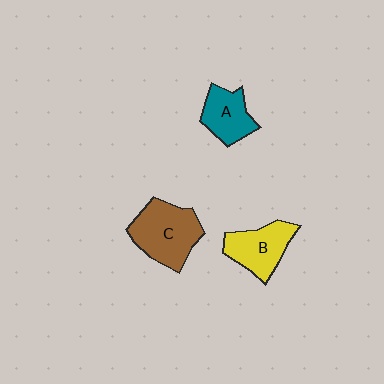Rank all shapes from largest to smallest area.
From largest to smallest: C (brown), B (yellow), A (teal).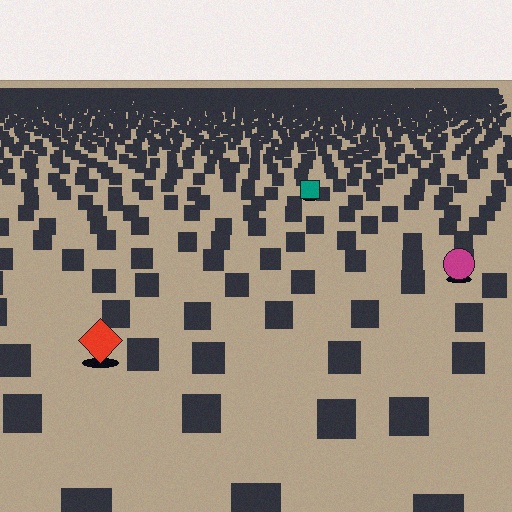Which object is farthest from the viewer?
The teal square is farthest from the viewer. It appears smaller and the ground texture around it is denser.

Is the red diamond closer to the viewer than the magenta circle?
Yes. The red diamond is closer — you can tell from the texture gradient: the ground texture is coarser near it.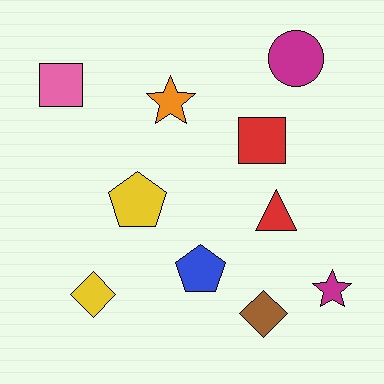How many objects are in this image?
There are 10 objects.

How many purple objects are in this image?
There are no purple objects.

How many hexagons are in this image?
There are no hexagons.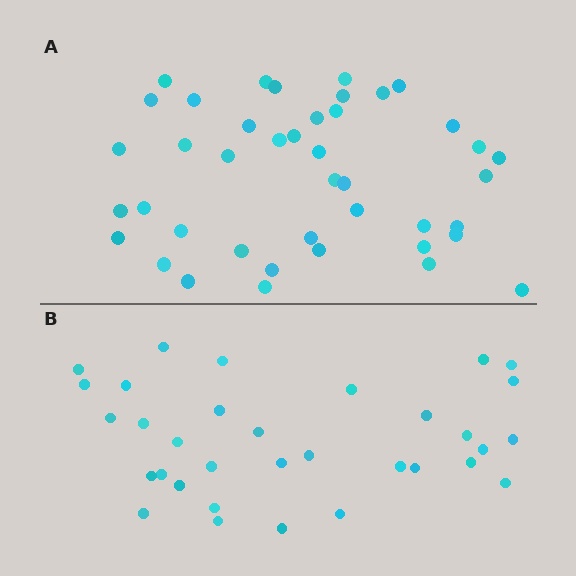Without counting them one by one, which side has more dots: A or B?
Region A (the top region) has more dots.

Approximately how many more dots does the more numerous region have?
Region A has roughly 8 or so more dots than region B.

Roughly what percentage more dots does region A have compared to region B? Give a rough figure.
About 25% more.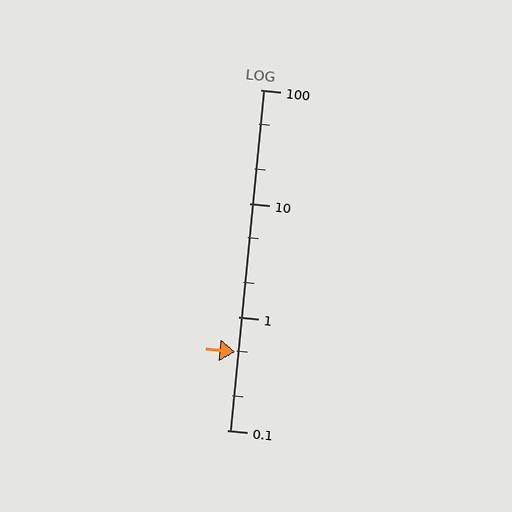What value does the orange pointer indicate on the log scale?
The pointer indicates approximately 0.49.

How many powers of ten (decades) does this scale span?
The scale spans 3 decades, from 0.1 to 100.